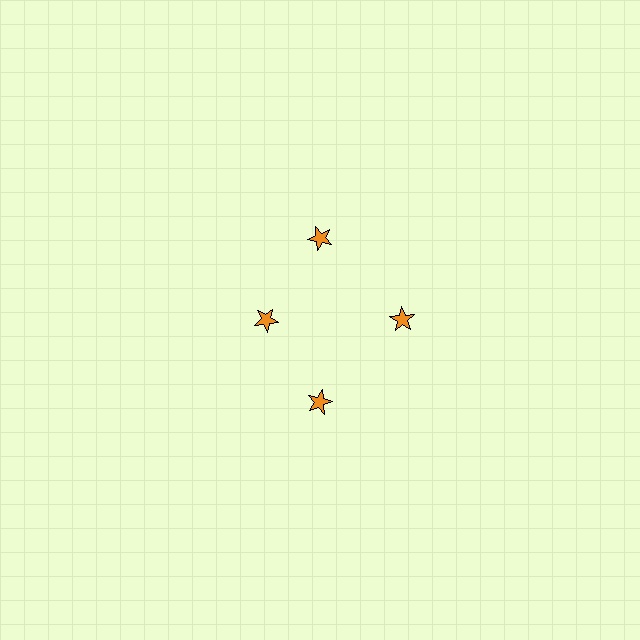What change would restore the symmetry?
The symmetry would be restored by moving it outward, back onto the ring so that all 4 stars sit at equal angles and equal distance from the center.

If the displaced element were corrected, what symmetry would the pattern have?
It would have 4-fold rotational symmetry — the pattern would map onto itself every 90 degrees.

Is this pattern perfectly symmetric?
No. The 4 orange stars are arranged in a ring, but one element near the 9 o'clock position is pulled inward toward the center, breaking the 4-fold rotational symmetry.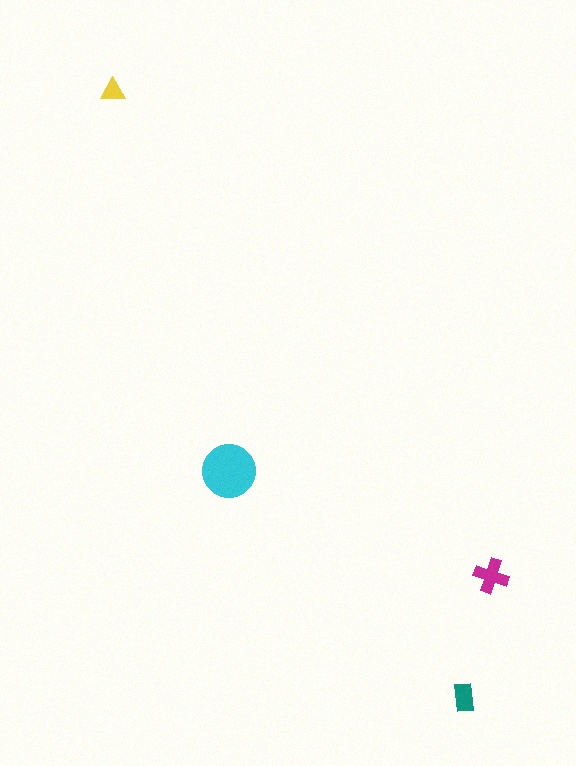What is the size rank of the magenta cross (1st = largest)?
2nd.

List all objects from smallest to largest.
The yellow triangle, the teal rectangle, the magenta cross, the cyan circle.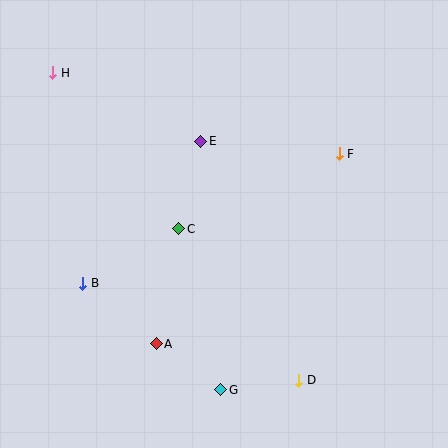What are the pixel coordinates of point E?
Point E is at (201, 141).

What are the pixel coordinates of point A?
Point A is at (156, 344).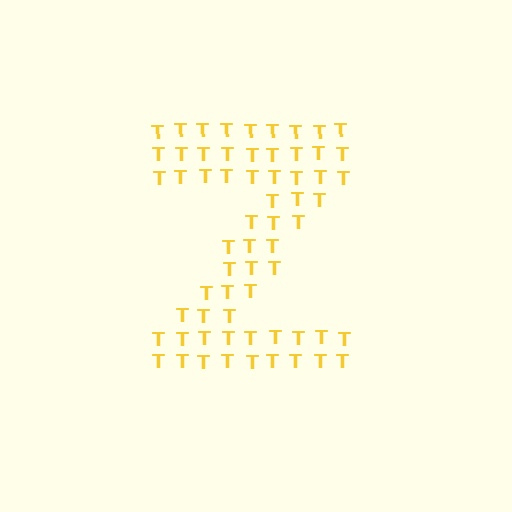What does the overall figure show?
The overall figure shows the letter Z.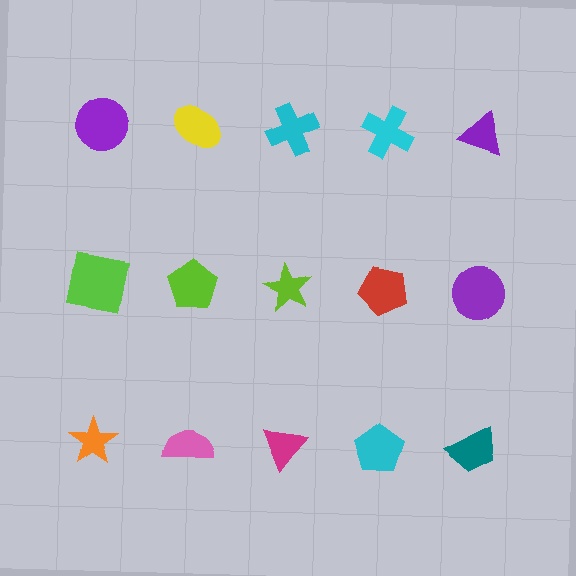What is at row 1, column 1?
A purple circle.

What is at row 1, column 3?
A cyan cross.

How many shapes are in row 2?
5 shapes.